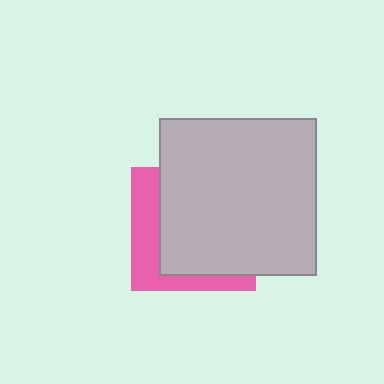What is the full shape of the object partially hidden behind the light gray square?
The partially hidden object is a pink square.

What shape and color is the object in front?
The object in front is a light gray square.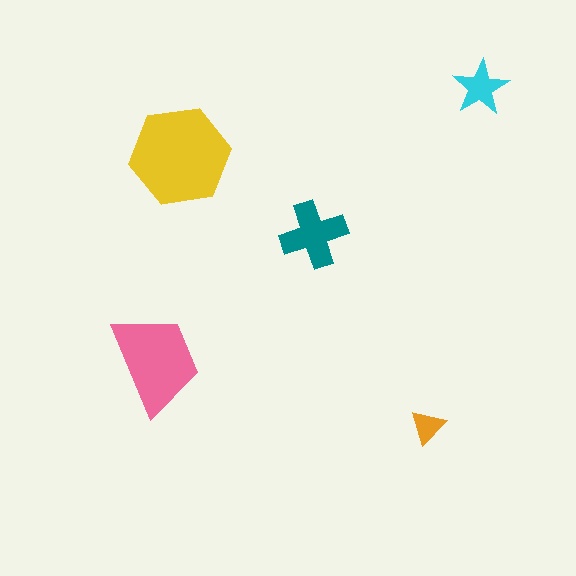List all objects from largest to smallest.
The yellow hexagon, the pink trapezoid, the teal cross, the cyan star, the orange triangle.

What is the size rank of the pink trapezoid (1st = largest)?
2nd.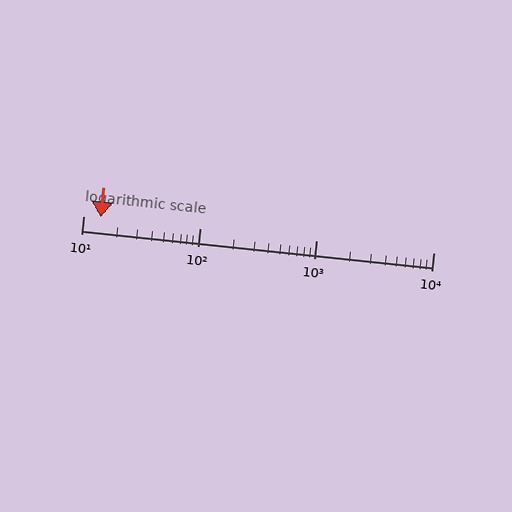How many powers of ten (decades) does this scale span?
The scale spans 3 decades, from 10 to 10000.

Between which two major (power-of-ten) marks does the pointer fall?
The pointer is between 10 and 100.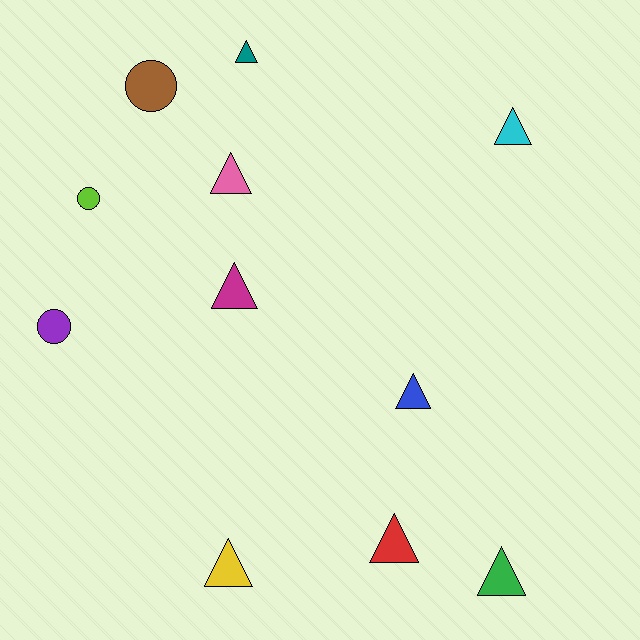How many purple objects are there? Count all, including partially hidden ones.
There is 1 purple object.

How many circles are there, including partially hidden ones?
There are 3 circles.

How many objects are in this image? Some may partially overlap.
There are 11 objects.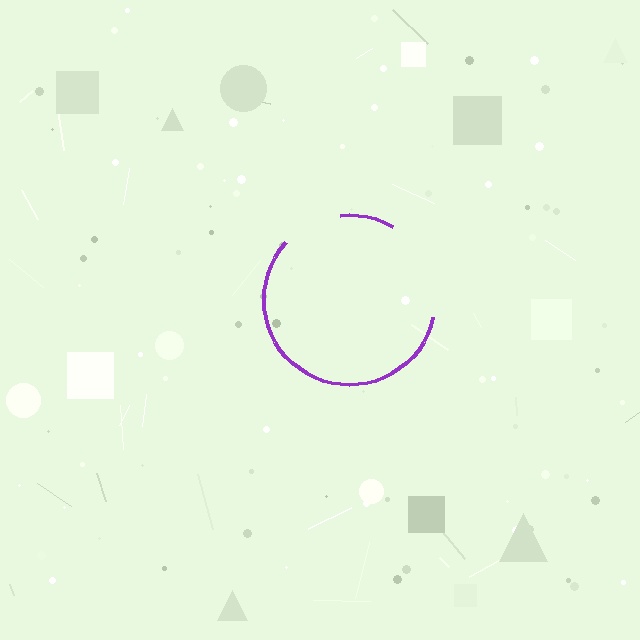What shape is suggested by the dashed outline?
The dashed outline suggests a circle.